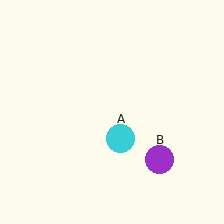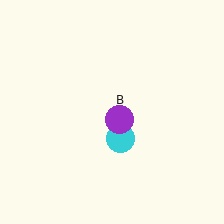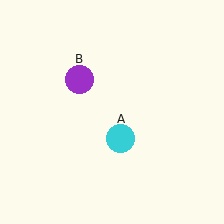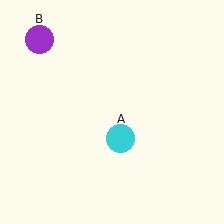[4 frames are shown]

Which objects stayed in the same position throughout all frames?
Cyan circle (object A) remained stationary.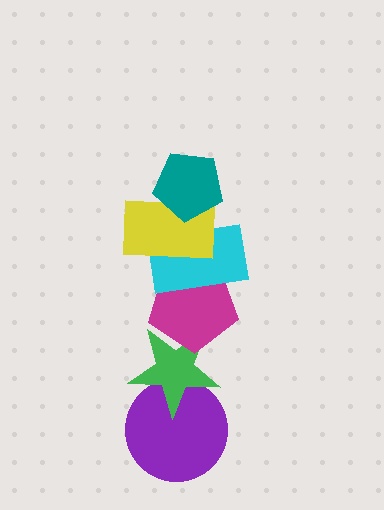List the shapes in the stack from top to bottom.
From top to bottom: the teal pentagon, the yellow rectangle, the cyan rectangle, the magenta pentagon, the green star, the purple circle.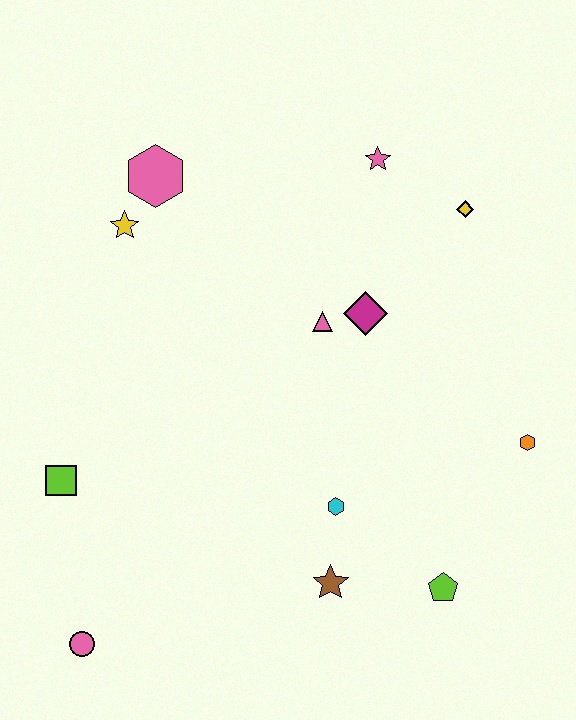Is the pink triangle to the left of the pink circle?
No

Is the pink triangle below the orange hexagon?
No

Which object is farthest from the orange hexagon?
The pink circle is farthest from the orange hexagon.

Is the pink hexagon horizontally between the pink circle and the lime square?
No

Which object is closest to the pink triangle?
The magenta diamond is closest to the pink triangle.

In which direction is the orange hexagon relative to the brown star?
The orange hexagon is to the right of the brown star.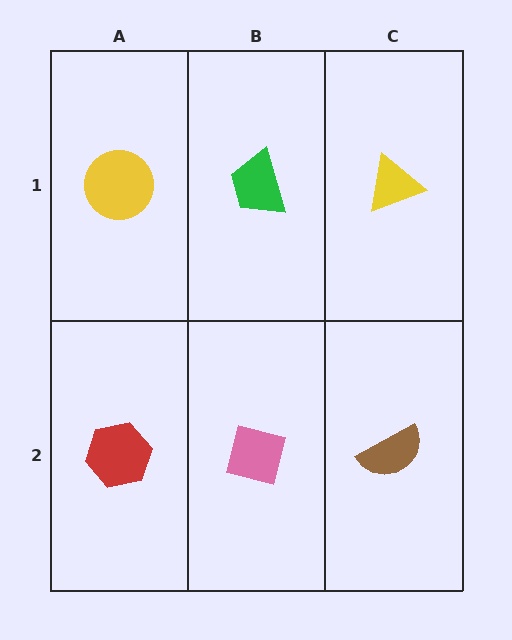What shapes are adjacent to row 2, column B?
A green trapezoid (row 1, column B), a red hexagon (row 2, column A), a brown semicircle (row 2, column C).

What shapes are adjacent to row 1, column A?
A red hexagon (row 2, column A), a green trapezoid (row 1, column B).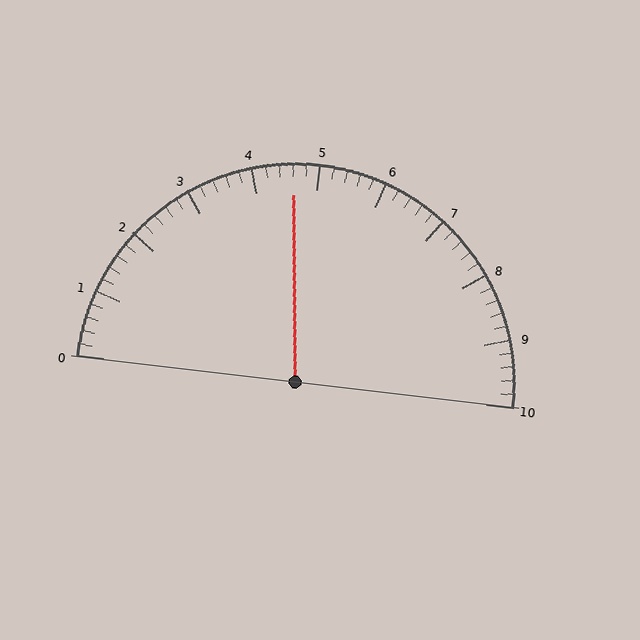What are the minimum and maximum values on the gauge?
The gauge ranges from 0 to 10.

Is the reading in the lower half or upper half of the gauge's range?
The reading is in the lower half of the range (0 to 10).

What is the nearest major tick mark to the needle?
The nearest major tick mark is 5.